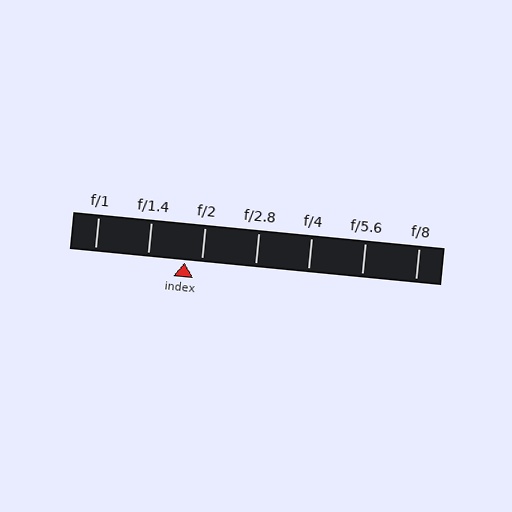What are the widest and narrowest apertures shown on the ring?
The widest aperture shown is f/1 and the narrowest is f/8.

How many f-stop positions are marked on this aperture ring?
There are 7 f-stop positions marked.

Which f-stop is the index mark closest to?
The index mark is closest to f/2.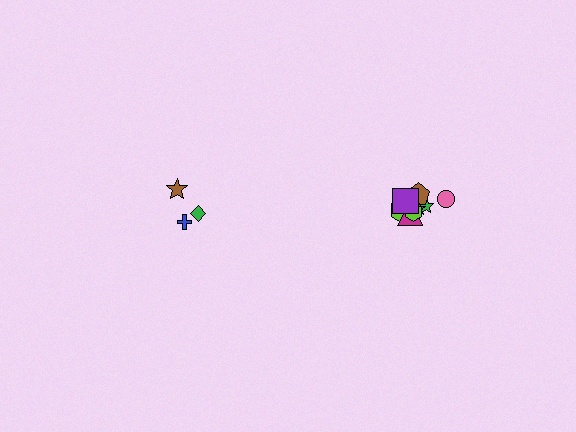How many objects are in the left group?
There are 3 objects.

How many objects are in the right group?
There are 8 objects.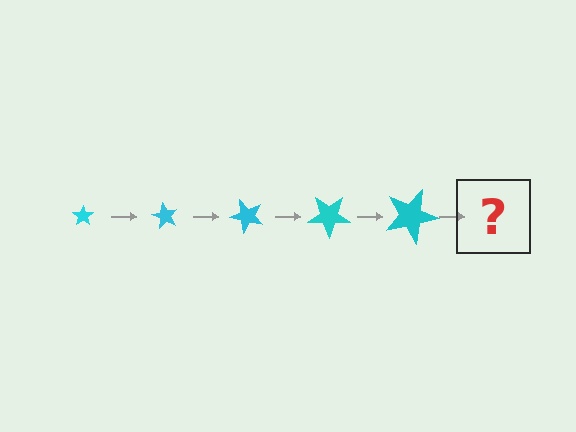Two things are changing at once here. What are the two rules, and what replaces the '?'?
The two rules are that the star grows larger each step and it rotates 60 degrees each step. The '?' should be a star, larger than the previous one and rotated 300 degrees from the start.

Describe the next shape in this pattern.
It should be a star, larger than the previous one and rotated 300 degrees from the start.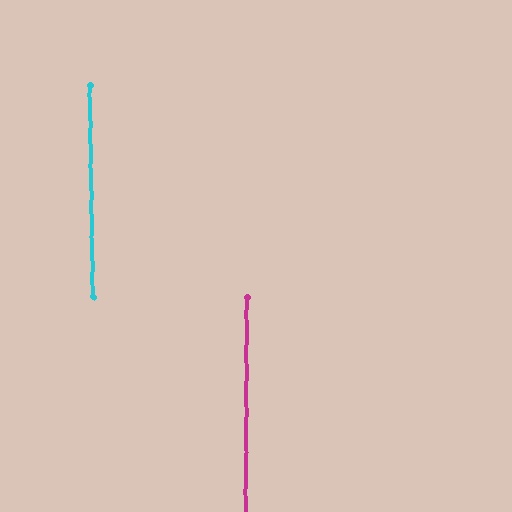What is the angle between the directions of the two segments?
Approximately 1 degree.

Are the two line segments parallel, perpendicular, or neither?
Parallel — their directions differ by only 1.5°.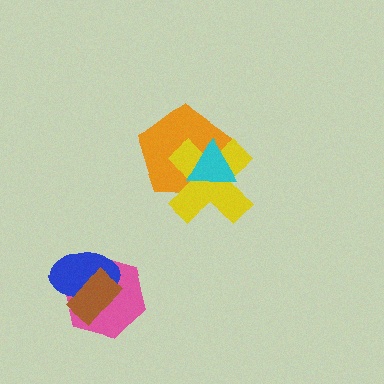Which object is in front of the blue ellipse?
The brown rectangle is in front of the blue ellipse.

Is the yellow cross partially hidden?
Yes, it is partially covered by another shape.